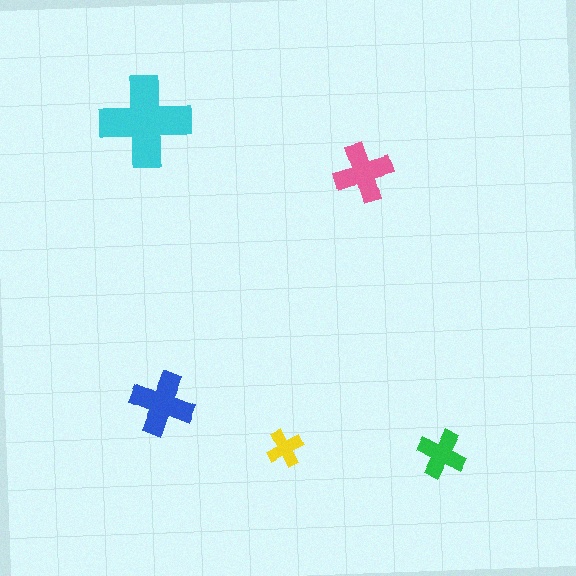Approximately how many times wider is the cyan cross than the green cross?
About 2 times wider.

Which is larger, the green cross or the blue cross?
The blue one.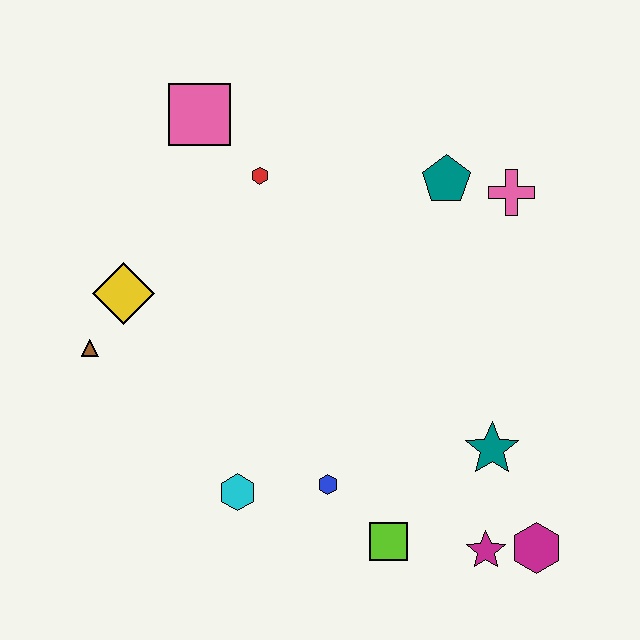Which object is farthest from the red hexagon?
The magenta hexagon is farthest from the red hexagon.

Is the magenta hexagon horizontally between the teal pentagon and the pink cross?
No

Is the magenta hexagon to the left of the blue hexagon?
No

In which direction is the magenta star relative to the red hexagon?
The magenta star is below the red hexagon.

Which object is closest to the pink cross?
The teal pentagon is closest to the pink cross.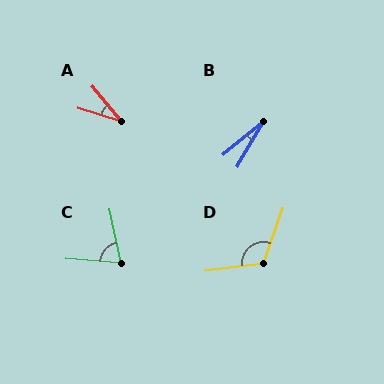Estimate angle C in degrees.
Approximately 74 degrees.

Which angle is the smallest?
B, at approximately 20 degrees.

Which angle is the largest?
D, at approximately 117 degrees.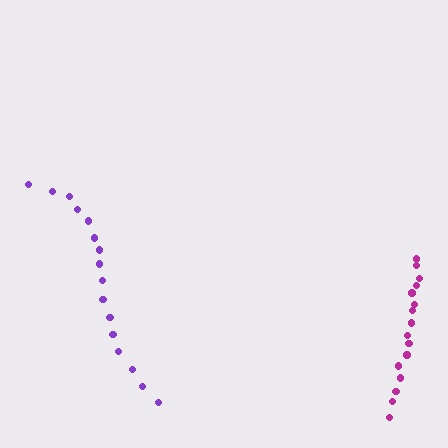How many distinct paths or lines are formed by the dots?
There are 2 distinct paths.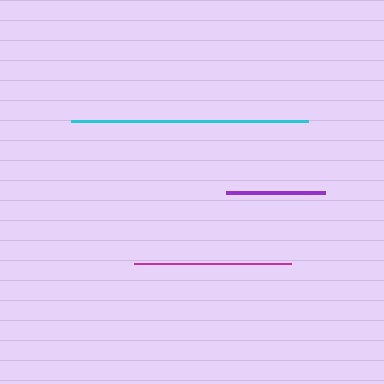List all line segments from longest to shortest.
From longest to shortest: cyan, magenta, purple.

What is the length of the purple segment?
The purple segment is approximately 99 pixels long.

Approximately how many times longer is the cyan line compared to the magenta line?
The cyan line is approximately 1.5 times the length of the magenta line.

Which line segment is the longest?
The cyan line is the longest at approximately 237 pixels.